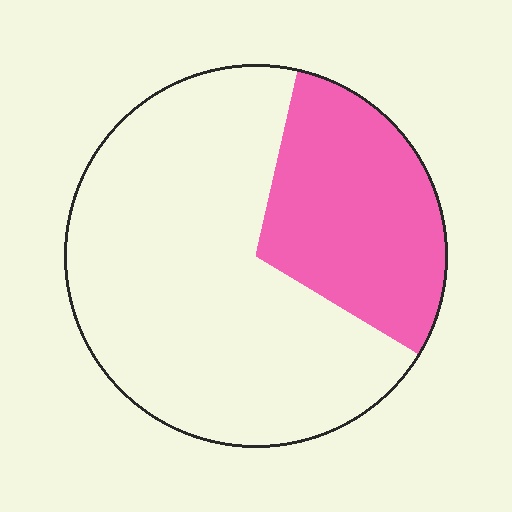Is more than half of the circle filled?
No.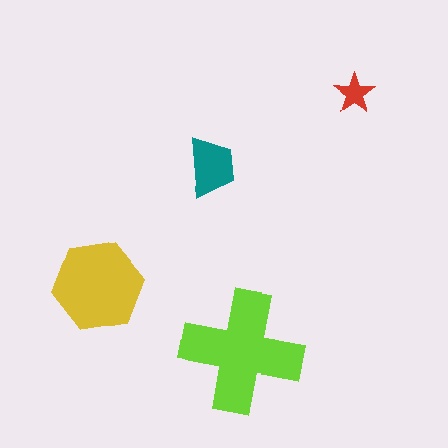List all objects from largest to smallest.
The lime cross, the yellow hexagon, the teal trapezoid, the red star.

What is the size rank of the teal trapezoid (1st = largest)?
3rd.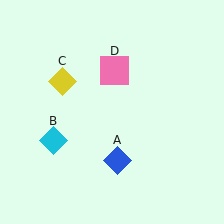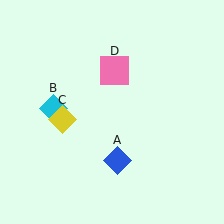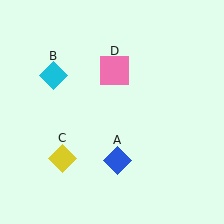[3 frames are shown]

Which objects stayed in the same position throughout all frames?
Blue diamond (object A) and pink square (object D) remained stationary.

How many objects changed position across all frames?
2 objects changed position: cyan diamond (object B), yellow diamond (object C).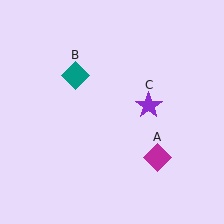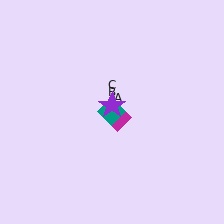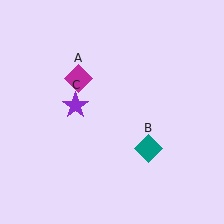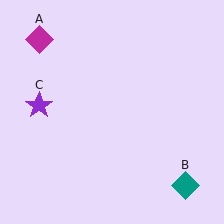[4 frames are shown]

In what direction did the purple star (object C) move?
The purple star (object C) moved left.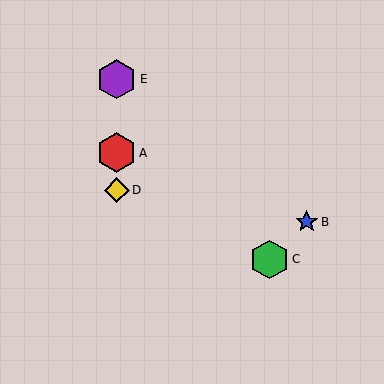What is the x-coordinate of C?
Object C is at x≈269.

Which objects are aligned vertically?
Objects A, D, E are aligned vertically.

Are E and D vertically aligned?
Yes, both are at x≈117.